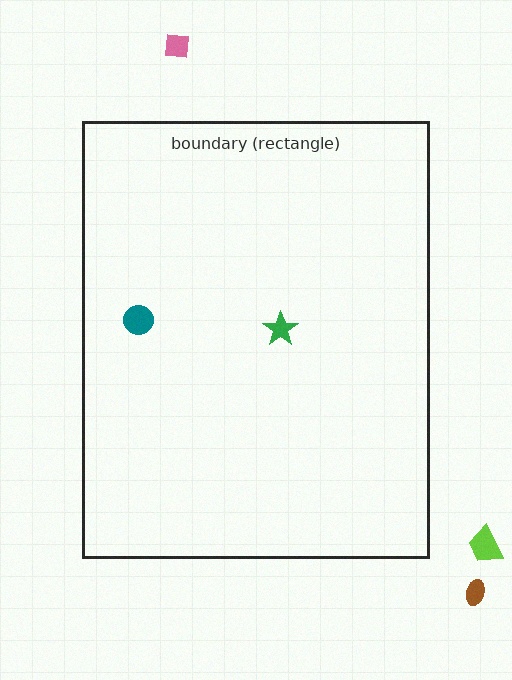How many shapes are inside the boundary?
2 inside, 3 outside.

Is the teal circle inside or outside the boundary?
Inside.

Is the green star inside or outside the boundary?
Inside.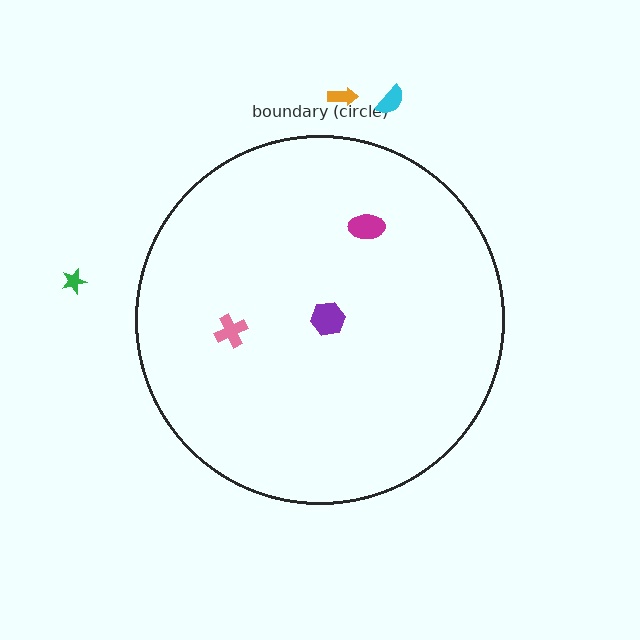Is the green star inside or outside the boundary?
Outside.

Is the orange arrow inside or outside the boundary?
Outside.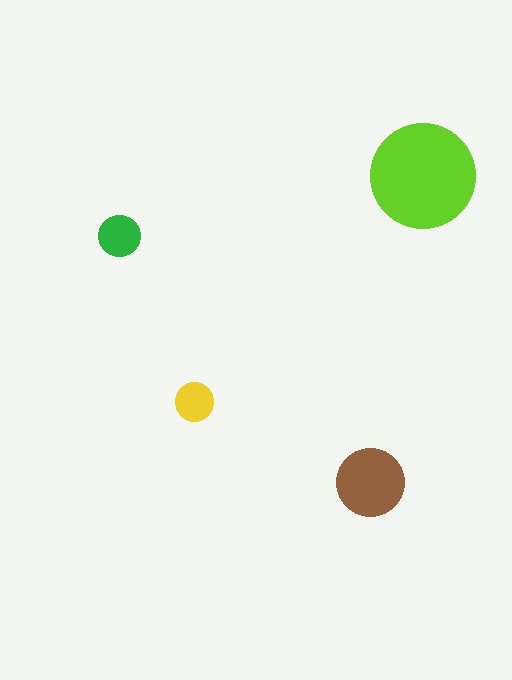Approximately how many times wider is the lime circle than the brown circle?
About 1.5 times wider.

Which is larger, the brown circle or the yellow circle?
The brown one.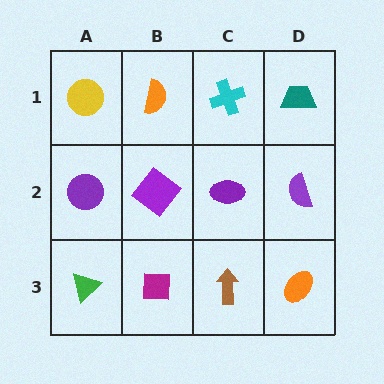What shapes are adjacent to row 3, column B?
A purple diamond (row 2, column B), a green triangle (row 3, column A), a brown arrow (row 3, column C).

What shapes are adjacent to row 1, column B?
A purple diamond (row 2, column B), a yellow circle (row 1, column A), a cyan cross (row 1, column C).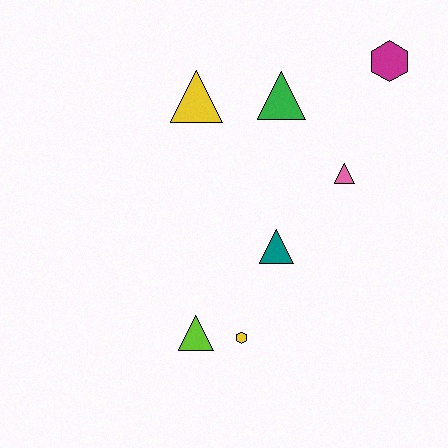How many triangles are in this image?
There are 5 triangles.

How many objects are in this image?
There are 7 objects.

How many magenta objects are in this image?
There is 1 magenta object.